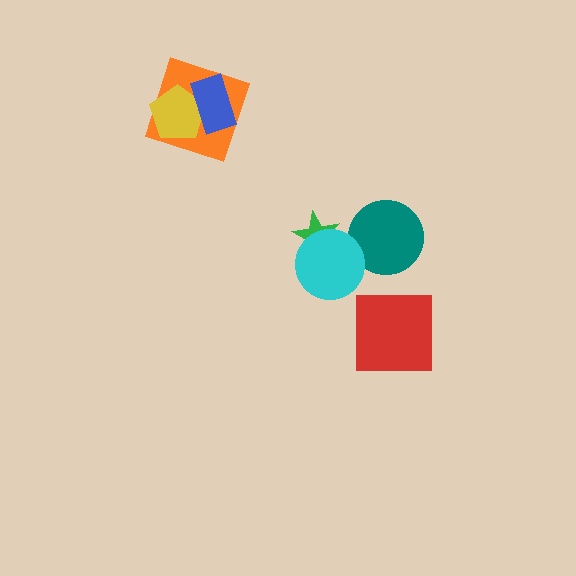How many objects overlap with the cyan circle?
2 objects overlap with the cyan circle.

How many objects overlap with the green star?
1 object overlaps with the green star.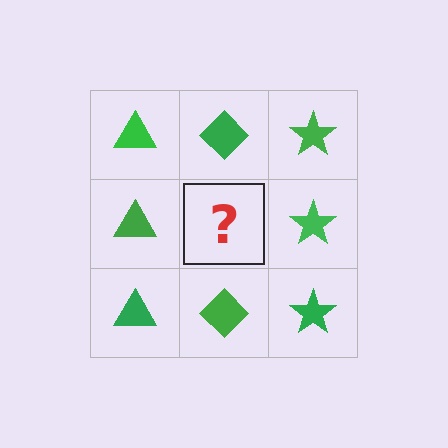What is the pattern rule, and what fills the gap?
The rule is that each column has a consistent shape. The gap should be filled with a green diamond.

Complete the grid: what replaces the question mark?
The question mark should be replaced with a green diamond.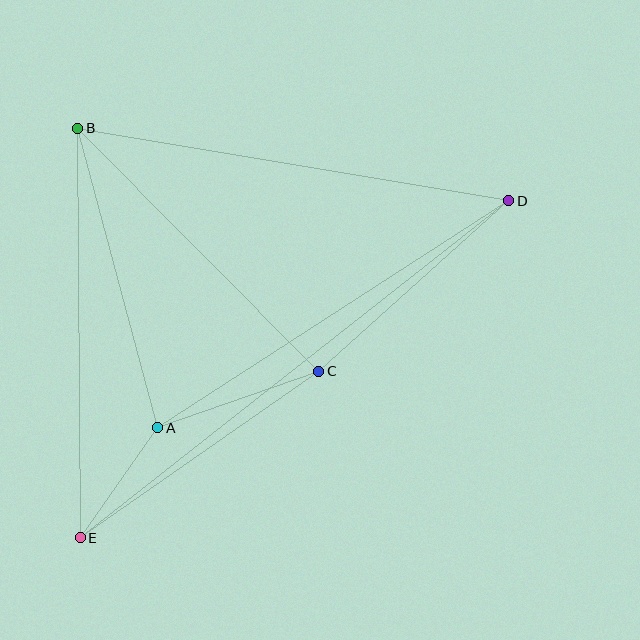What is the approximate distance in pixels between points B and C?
The distance between B and C is approximately 342 pixels.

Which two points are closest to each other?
Points A and E are closest to each other.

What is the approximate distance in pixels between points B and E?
The distance between B and E is approximately 410 pixels.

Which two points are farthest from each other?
Points D and E are farthest from each other.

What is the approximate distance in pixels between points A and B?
The distance between A and B is approximately 310 pixels.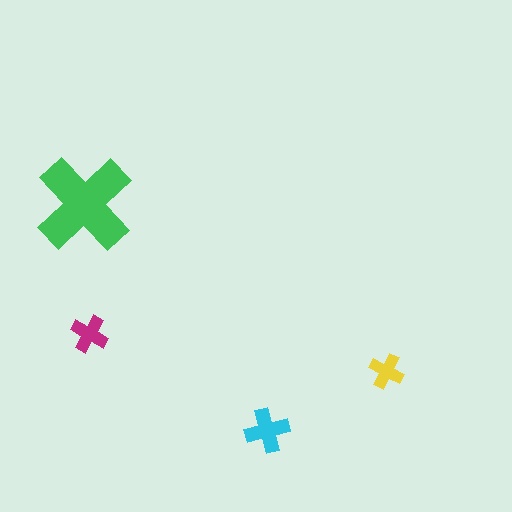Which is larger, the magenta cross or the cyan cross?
The cyan one.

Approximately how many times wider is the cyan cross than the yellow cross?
About 1.5 times wider.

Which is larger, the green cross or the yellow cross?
The green one.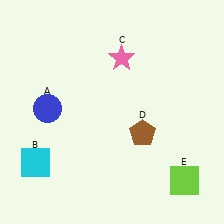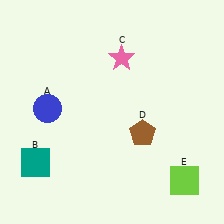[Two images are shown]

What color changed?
The square (B) changed from cyan in Image 1 to teal in Image 2.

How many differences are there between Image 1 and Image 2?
There is 1 difference between the two images.